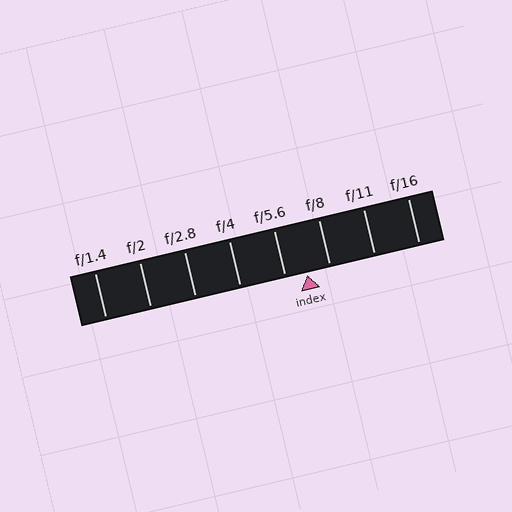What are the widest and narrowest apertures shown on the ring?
The widest aperture shown is f/1.4 and the narrowest is f/16.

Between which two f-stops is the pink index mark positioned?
The index mark is between f/5.6 and f/8.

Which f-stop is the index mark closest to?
The index mark is closest to f/5.6.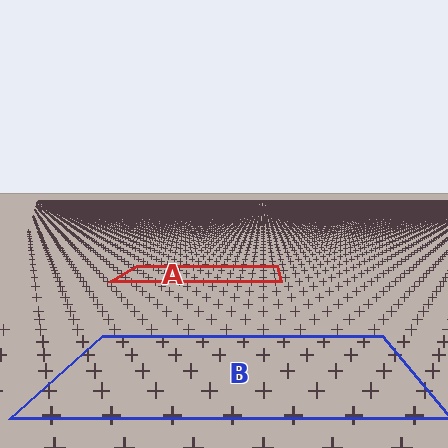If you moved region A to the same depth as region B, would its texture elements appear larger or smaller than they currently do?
They would appear larger. At a closer depth, the same texture elements are projected at a bigger on-screen size.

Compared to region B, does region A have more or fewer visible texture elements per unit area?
Region A has more texture elements per unit area — they are packed more densely because it is farther away.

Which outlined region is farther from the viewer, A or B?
Region A is farther from the viewer — the texture elements inside it appear smaller and more densely packed.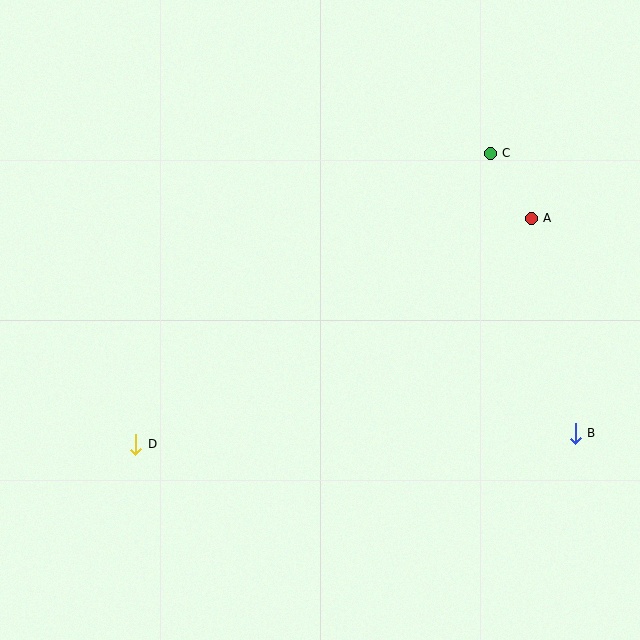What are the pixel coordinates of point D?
Point D is at (136, 444).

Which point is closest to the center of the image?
Point D at (136, 444) is closest to the center.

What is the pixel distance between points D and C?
The distance between D and C is 459 pixels.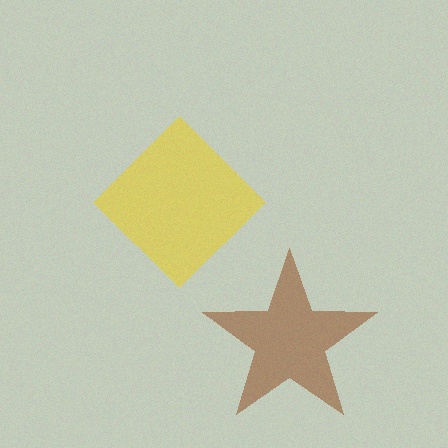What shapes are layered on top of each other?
The layered shapes are: a brown star, a yellow diamond.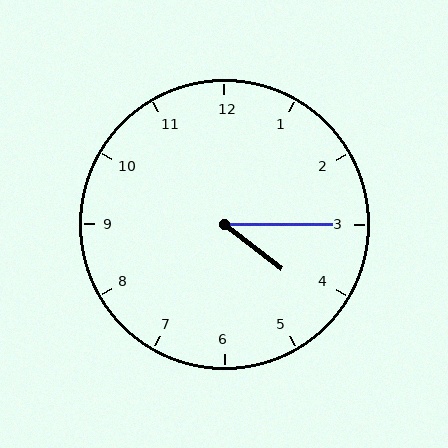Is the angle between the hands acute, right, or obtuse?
It is acute.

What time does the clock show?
4:15.